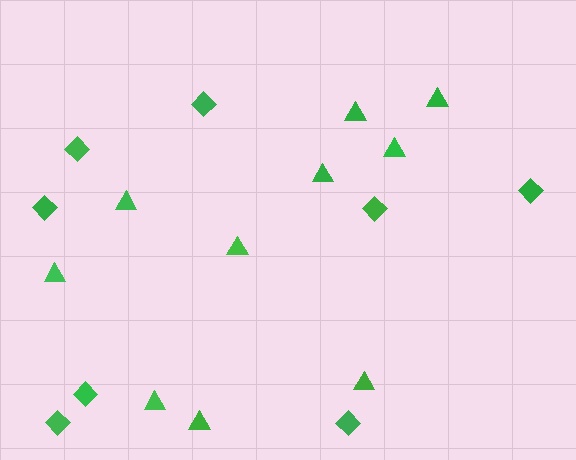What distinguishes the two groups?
There are 2 groups: one group of triangles (10) and one group of diamonds (8).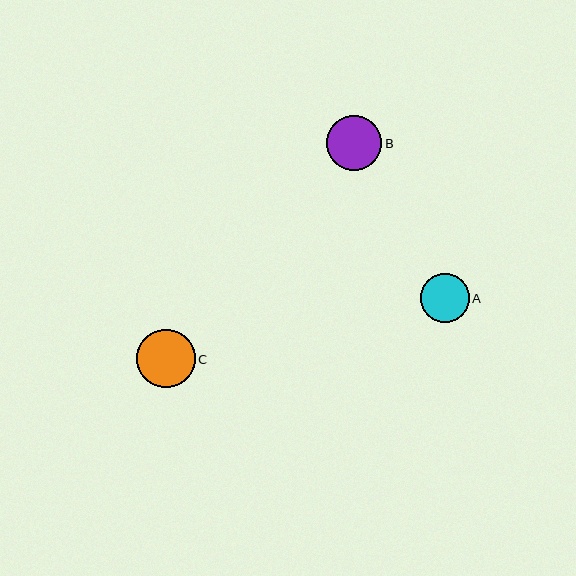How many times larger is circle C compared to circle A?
Circle C is approximately 1.2 times the size of circle A.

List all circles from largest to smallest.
From largest to smallest: C, B, A.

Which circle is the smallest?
Circle A is the smallest with a size of approximately 49 pixels.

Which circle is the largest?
Circle C is the largest with a size of approximately 58 pixels.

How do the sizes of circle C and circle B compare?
Circle C and circle B are approximately the same size.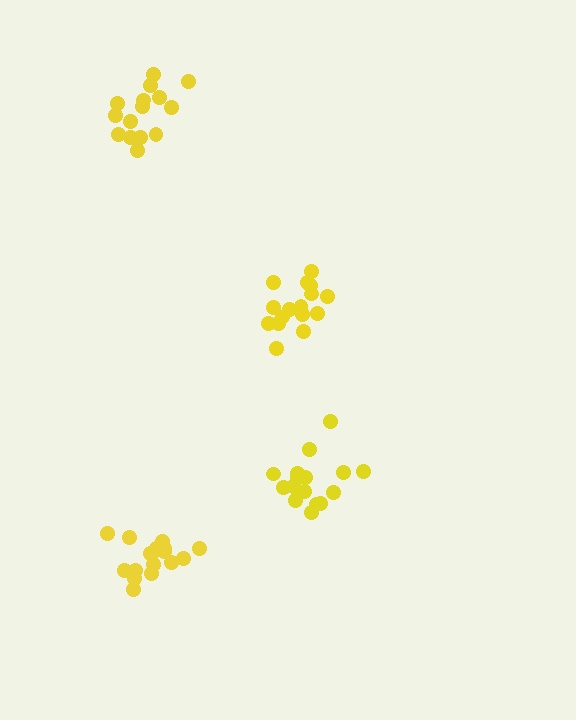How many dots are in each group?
Group 1: 15 dots, Group 2: 17 dots, Group 3: 17 dots, Group 4: 16 dots (65 total).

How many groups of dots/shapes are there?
There are 4 groups.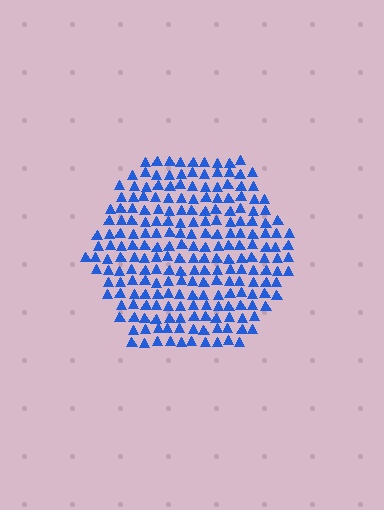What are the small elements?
The small elements are triangles.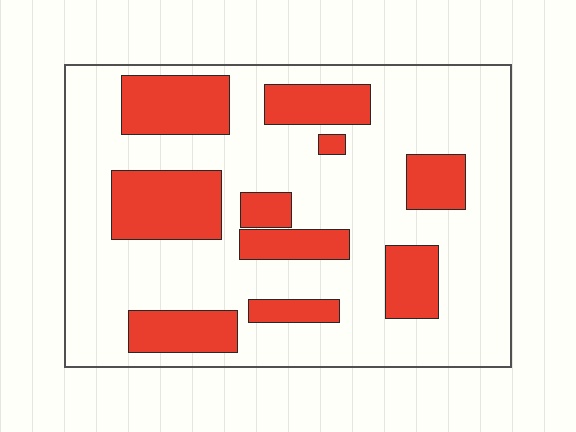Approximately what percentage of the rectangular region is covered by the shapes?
Approximately 30%.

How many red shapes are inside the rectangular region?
10.